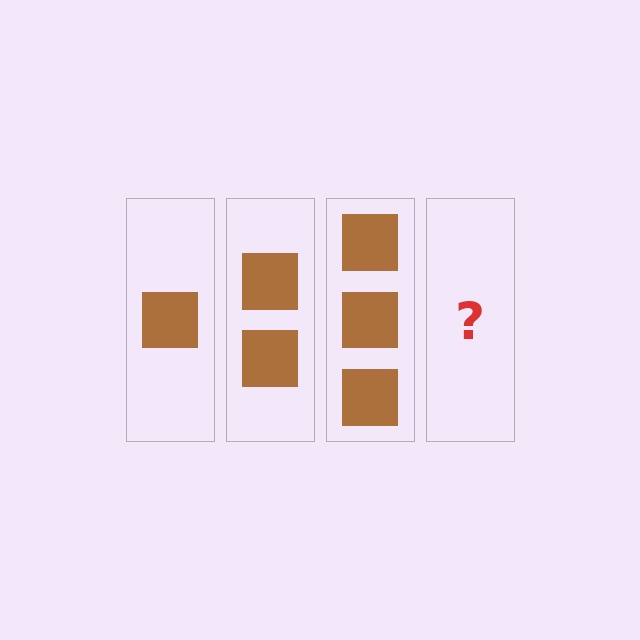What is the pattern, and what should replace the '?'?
The pattern is that each step adds one more square. The '?' should be 4 squares.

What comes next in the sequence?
The next element should be 4 squares.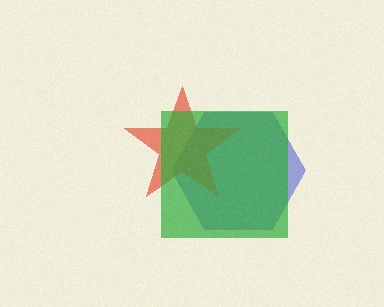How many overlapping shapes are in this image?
There are 3 overlapping shapes in the image.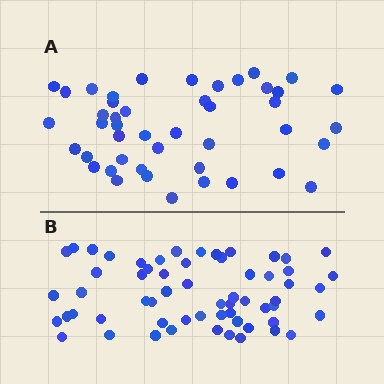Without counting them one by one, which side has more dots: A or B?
Region B (the bottom region) has more dots.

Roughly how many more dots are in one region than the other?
Region B has approximately 15 more dots than region A.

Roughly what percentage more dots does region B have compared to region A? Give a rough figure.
About 35% more.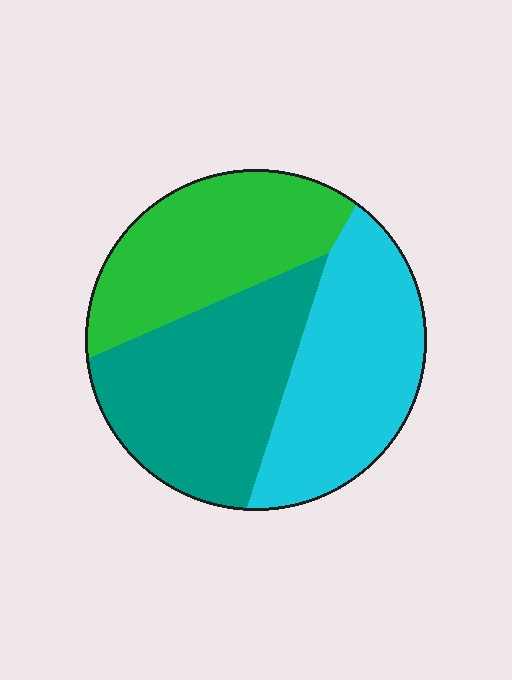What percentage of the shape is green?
Green covers about 30% of the shape.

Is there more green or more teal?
Teal.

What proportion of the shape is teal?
Teal covers around 35% of the shape.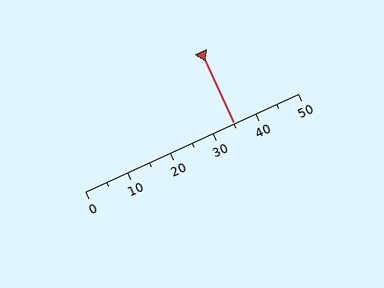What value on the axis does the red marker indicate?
The marker indicates approximately 35.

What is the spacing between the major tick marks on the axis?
The major ticks are spaced 10 apart.